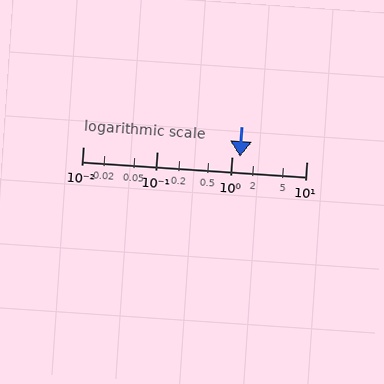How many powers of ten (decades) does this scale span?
The scale spans 3 decades, from 0.01 to 10.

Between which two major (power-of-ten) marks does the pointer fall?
The pointer is between 1 and 10.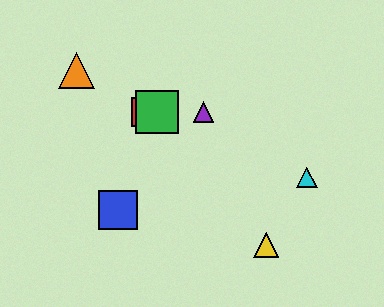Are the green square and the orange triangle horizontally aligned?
No, the green square is at y≈112 and the orange triangle is at y≈70.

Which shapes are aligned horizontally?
The red square, the green square, the purple triangle are aligned horizontally.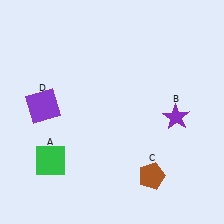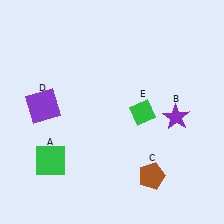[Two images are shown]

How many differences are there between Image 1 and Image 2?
There is 1 difference between the two images.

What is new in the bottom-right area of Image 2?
A green diamond (E) was added in the bottom-right area of Image 2.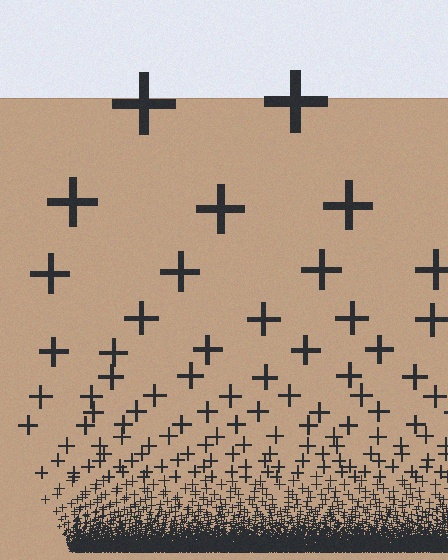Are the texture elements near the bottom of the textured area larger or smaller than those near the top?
Smaller. The gradient is inverted — elements near the bottom are smaller and denser.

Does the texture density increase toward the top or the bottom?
Density increases toward the bottom.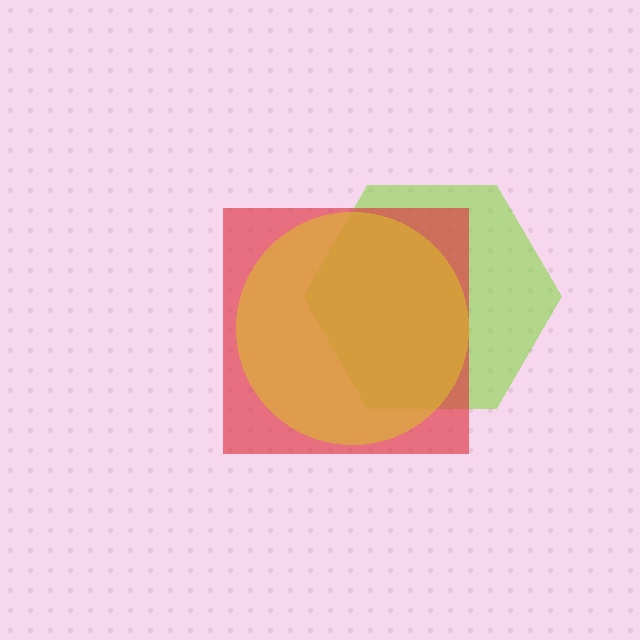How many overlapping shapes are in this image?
There are 3 overlapping shapes in the image.